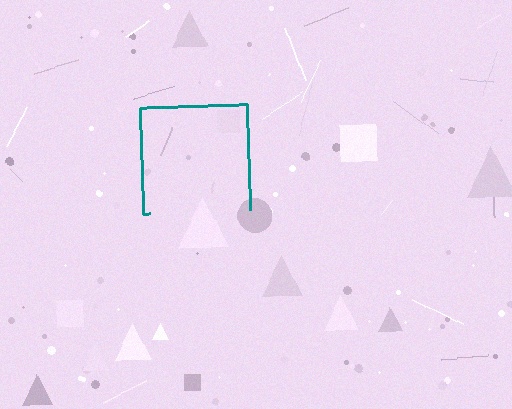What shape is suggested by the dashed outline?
The dashed outline suggests a square.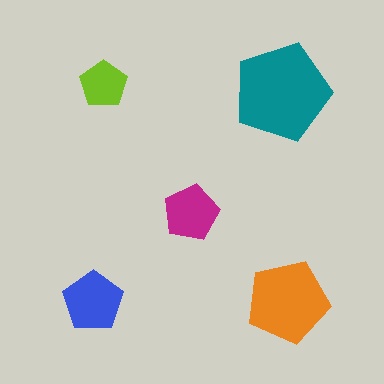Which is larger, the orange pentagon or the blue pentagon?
The orange one.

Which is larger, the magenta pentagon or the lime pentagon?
The magenta one.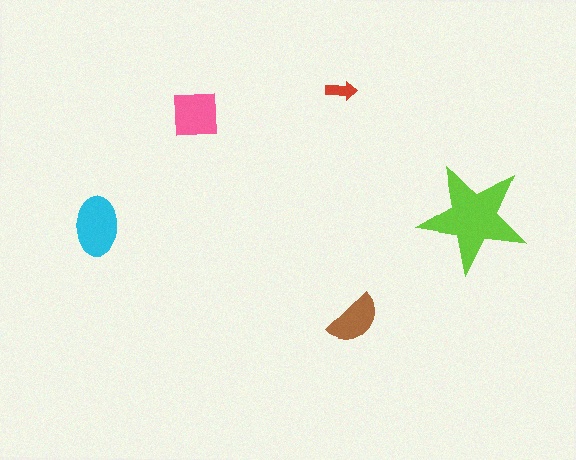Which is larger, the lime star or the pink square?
The lime star.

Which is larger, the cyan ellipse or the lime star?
The lime star.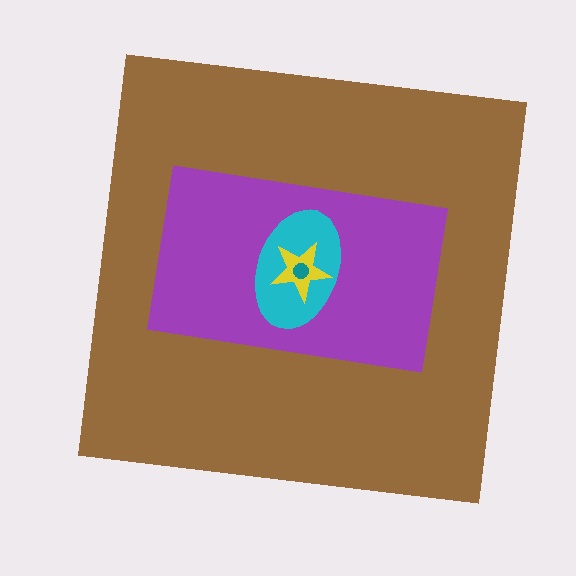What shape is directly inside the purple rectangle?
The cyan ellipse.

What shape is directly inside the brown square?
The purple rectangle.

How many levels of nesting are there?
5.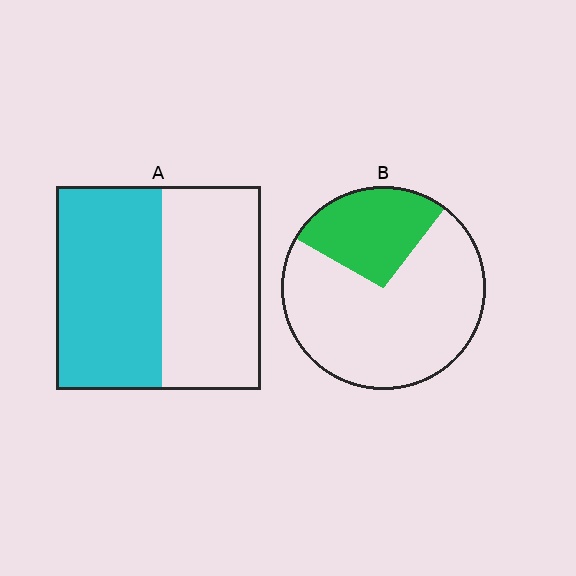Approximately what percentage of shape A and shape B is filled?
A is approximately 50% and B is approximately 25%.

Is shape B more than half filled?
No.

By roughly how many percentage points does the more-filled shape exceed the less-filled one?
By roughly 25 percentage points (A over B).